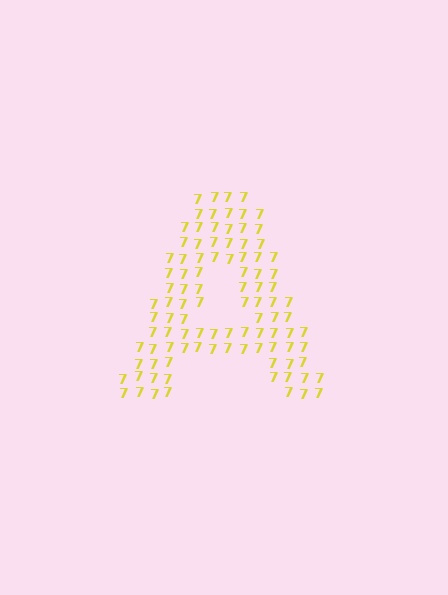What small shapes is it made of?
It is made of small digit 7's.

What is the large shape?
The large shape is the letter A.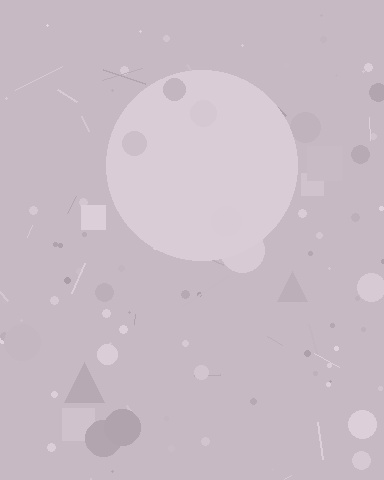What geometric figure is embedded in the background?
A circle is embedded in the background.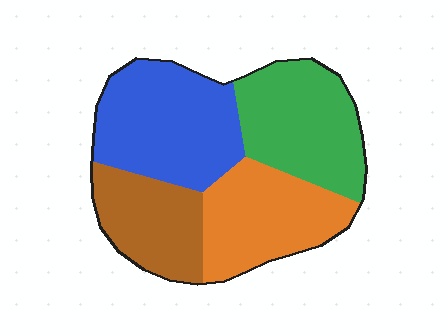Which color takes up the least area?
Brown, at roughly 20%.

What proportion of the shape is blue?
Blue covers 30% of the shape.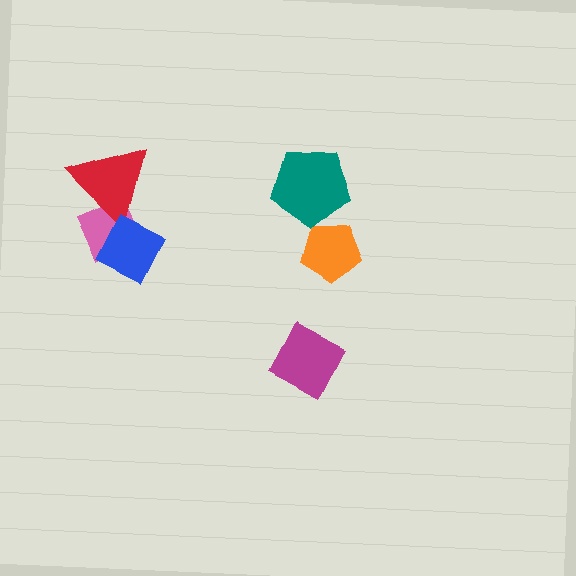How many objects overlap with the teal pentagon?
0 objects overlap with the teal pentagon.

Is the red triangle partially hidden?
Yes, it is partially covered by another shape.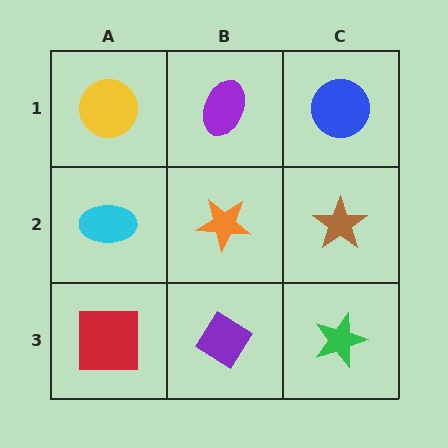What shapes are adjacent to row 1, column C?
A brown star (row 2, column C), a purple ellipse (row 1, column B).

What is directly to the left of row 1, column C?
A purple ellipse.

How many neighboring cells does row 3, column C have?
2.